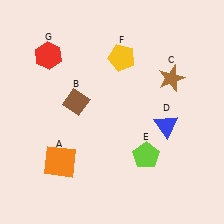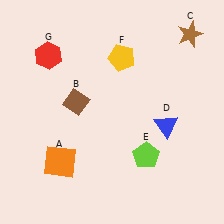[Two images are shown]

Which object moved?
The brown star (C) moved up.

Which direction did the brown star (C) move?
The brown star (C) moved up.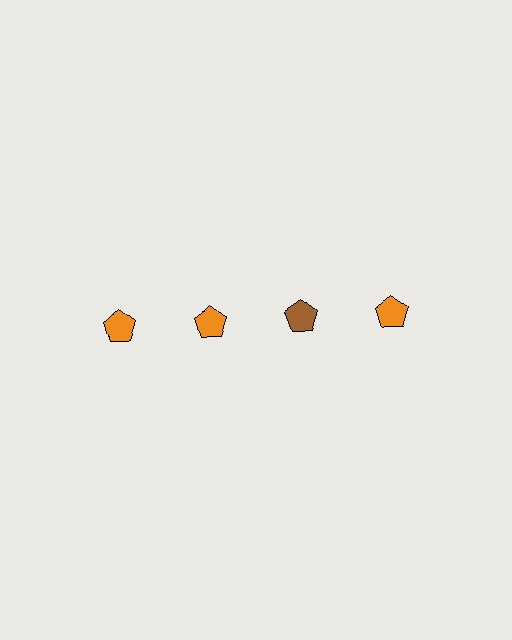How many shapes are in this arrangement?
There are 4 shapes arranged in a grid pattern.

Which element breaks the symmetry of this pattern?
The brown pentagon in the top row, center column breaks the symmetry. All other shapes are orange pentagons.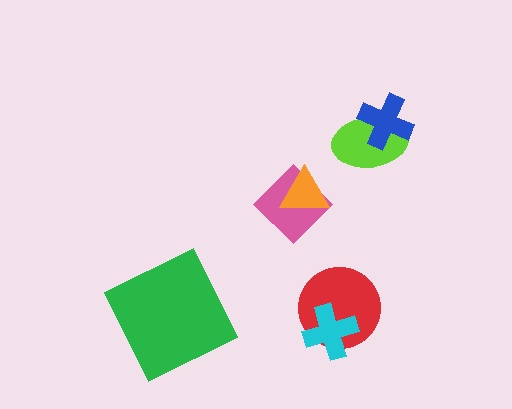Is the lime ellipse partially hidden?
Yes, it is partially covered by another shape.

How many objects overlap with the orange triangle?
1 object overlaps with the orange triangle.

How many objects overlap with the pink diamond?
1 object overlaps with the pink diamond.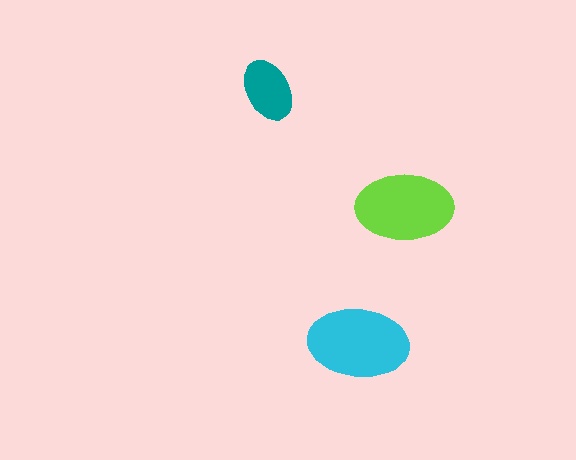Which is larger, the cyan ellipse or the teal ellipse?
The cyan one.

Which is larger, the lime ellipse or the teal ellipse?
The lime one.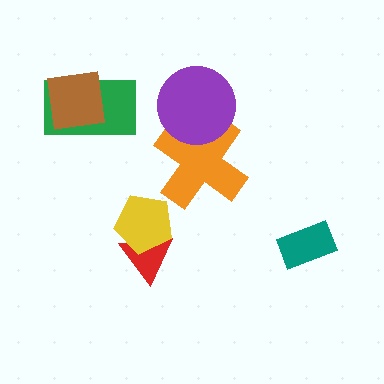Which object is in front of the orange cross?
The purple circle is in front of the orange cross.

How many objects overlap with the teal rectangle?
0 objects overlap with the teal rectangle.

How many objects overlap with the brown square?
1 object overlaps with the brown square.